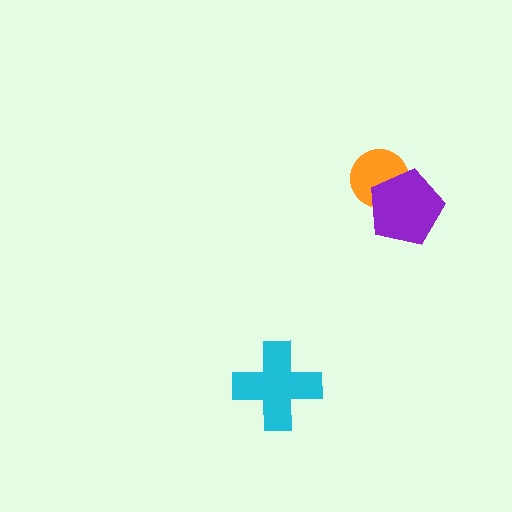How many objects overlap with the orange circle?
1 object overlaps with the orange circle.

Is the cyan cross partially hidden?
No, no other shape covers it.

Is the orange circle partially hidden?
Yes, it is partially covered by another shape.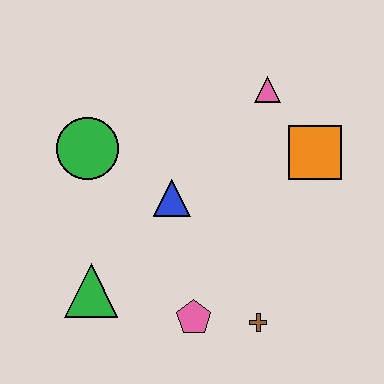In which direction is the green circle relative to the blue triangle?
The green circle is to the left of the blue triangle.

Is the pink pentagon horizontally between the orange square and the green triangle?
Yes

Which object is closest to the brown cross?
The pink pentagon is closest to the brown cross.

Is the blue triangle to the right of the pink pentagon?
No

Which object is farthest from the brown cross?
The green circle is farthest from the brown cross.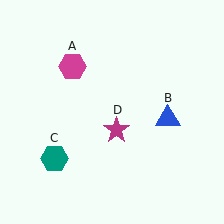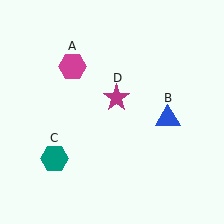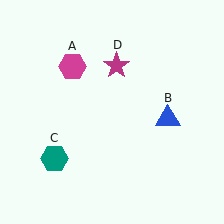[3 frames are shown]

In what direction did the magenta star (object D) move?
The magenta star (object D) moved up.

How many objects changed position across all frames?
1 object changed position: magenta star (object D).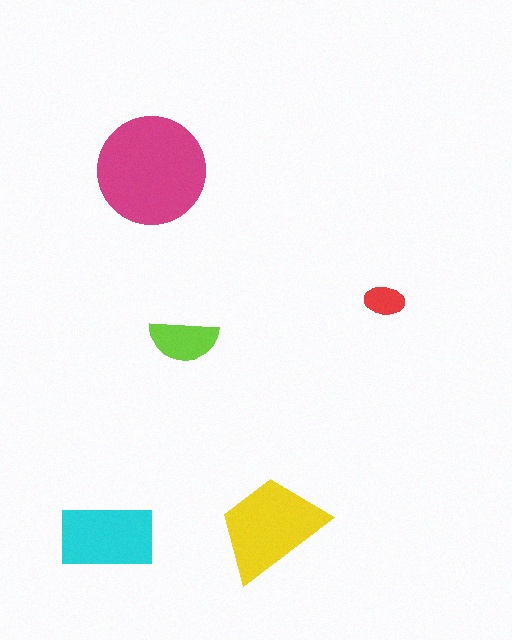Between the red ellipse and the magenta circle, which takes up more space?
The magenta circle.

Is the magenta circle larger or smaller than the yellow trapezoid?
Larger.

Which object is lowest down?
The cyan rectangle is bottommost.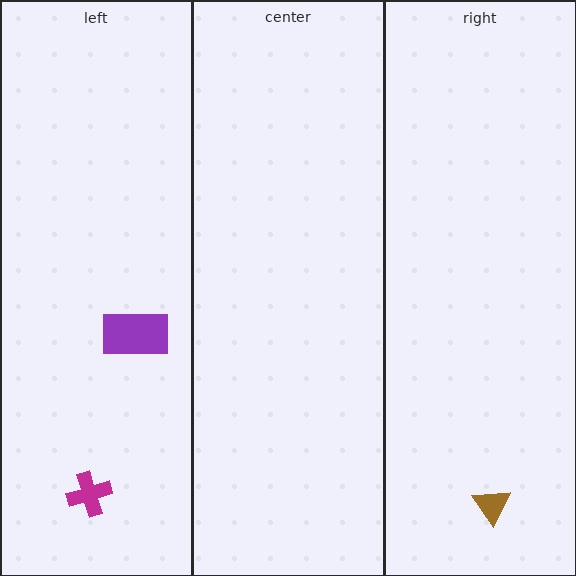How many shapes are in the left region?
2.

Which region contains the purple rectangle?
The left region.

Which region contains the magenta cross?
The left region.